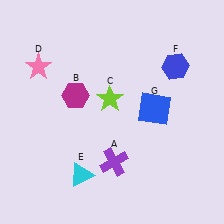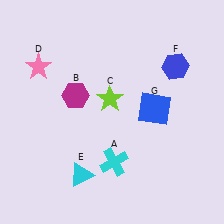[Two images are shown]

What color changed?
The cross (A) changed from purple in Image 1 to cyan in Image 2.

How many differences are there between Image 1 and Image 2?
There is 1 difference between the two images.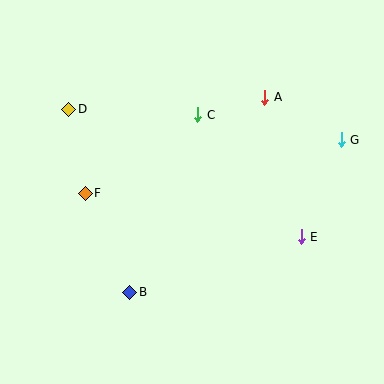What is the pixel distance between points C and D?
The distance between C and D is 129 pixels.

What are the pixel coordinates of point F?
Point F is at (85, 193).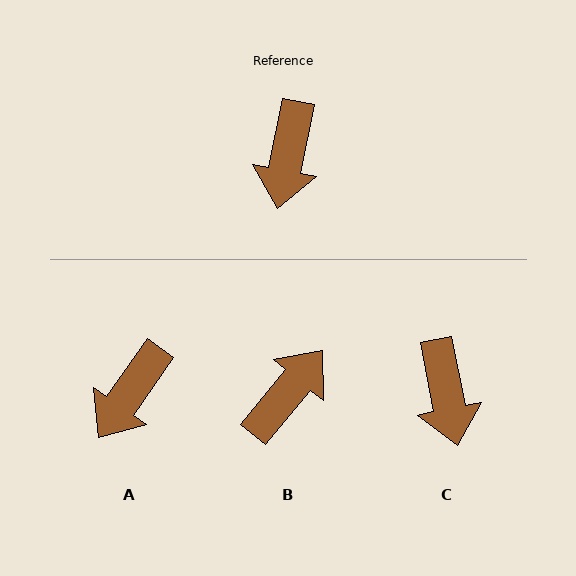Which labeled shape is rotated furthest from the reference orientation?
B, about 151 degrees away.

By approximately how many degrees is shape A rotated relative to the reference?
Approximately 24 degrees clockwise.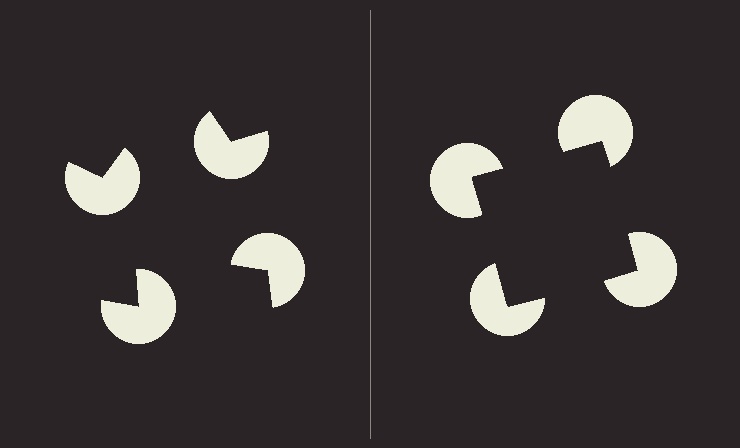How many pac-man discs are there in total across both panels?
8 — 4 on each side.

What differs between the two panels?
The pac-man discs are positioned identically on both sides; only the wedge orientations differ. On the right they align to a square; on the left they are misaligned.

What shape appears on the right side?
An illusory square.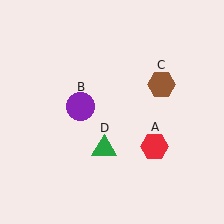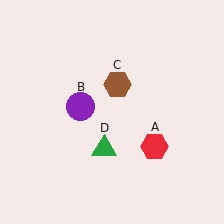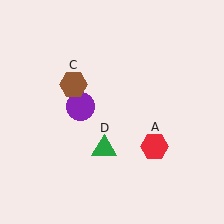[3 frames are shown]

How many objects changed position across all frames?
1 object changed position: brown hexagon (object C).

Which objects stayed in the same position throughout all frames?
Red hexagon (object A) and purple circle (object B) and green triangle (object D) remained stationary.